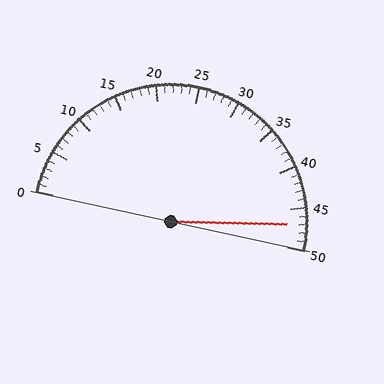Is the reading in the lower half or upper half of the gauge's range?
The reading is in the upper half of the range (0 to 50).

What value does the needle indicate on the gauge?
The needle indicates approximately 47.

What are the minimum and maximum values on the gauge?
The gauge ranges from 0 to 50.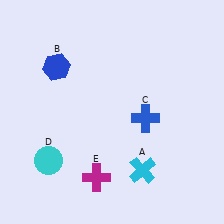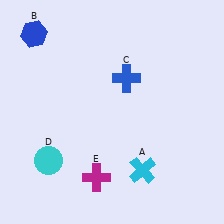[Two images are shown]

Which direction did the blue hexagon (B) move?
The blue hexagon (B) moved up.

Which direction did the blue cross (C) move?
The blue cross (C) moved up.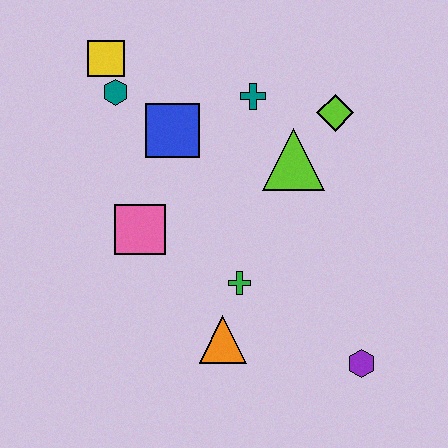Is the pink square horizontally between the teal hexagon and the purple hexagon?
Yes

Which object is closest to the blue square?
The teal hexagon is closest to the blue square.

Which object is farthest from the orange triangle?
The yellow square is farthest from the orange triangle.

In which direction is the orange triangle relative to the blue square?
The orange triangle is below the blue square.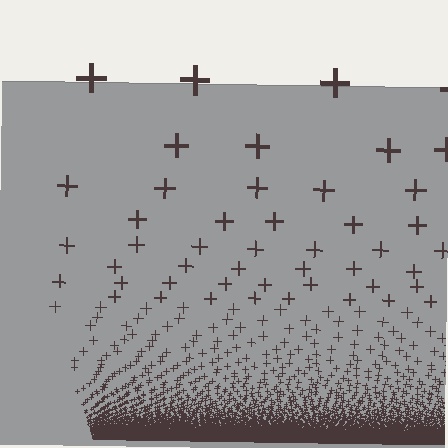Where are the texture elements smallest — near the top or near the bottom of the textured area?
Near the bottom.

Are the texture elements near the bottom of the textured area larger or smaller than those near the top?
Smaller. The gradient is inverted — elements near the bottom are smaller and denser.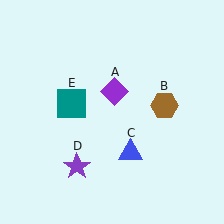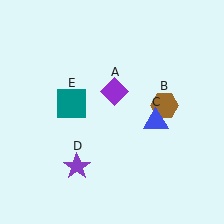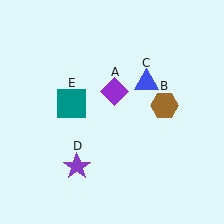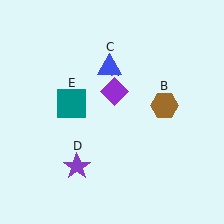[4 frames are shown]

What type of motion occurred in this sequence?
The blue triangle (object C) rotated counterclockwise around the center of the scene.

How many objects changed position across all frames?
1 object changed position: blue triangle (object C).